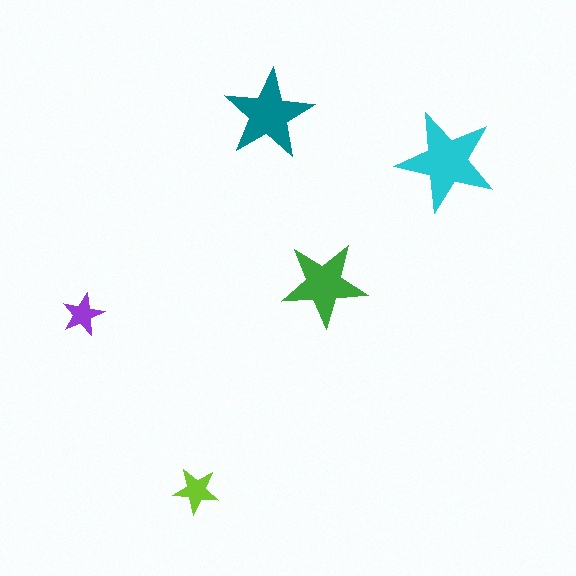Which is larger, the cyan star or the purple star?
The cyan one.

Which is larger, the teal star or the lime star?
The teal one.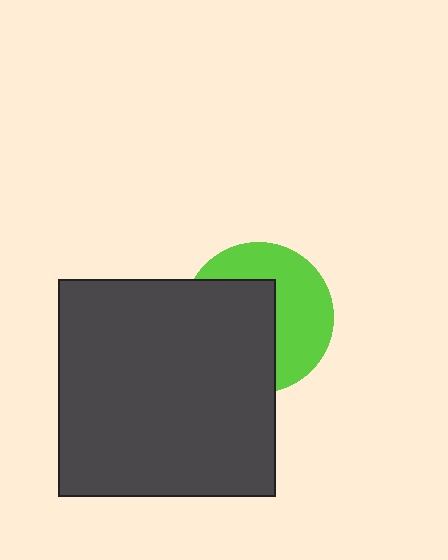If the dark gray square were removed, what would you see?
You would see the complete lime circle.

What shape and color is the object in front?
The object in front is a dark gray square.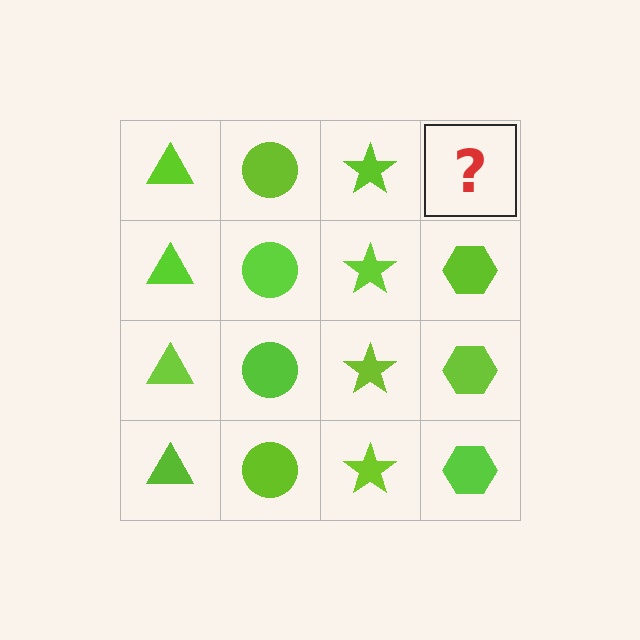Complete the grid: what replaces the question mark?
The question mark should be replaced with a lime hexagon.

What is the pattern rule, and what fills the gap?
The rule is that each column has a consistent shape. The gap should be filled with a lime hexagon.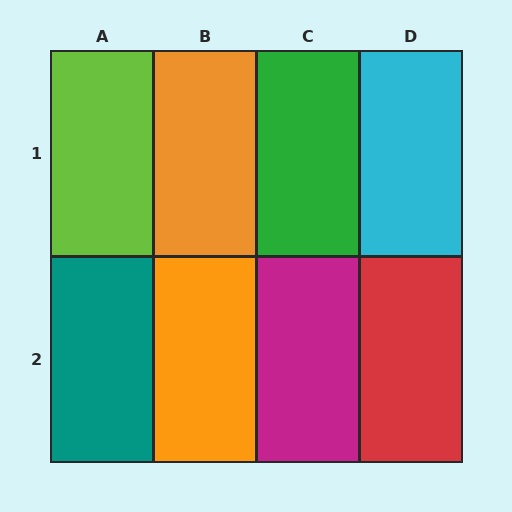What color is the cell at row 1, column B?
Orange.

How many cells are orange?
2 cells are orange.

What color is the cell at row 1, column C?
Green.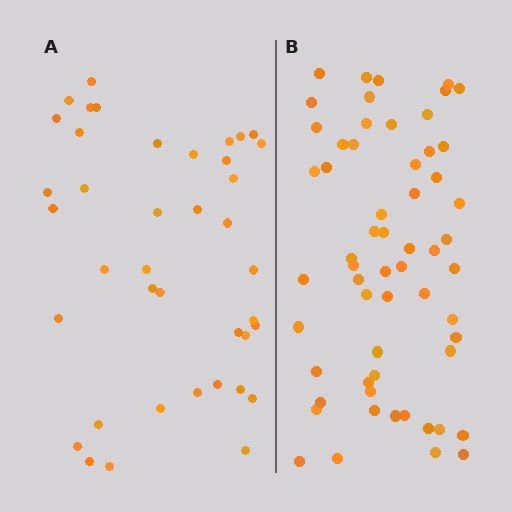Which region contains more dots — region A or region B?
Region B (the right region) has more dots.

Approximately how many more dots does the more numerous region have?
Region B has approximately 20 more dots than region A.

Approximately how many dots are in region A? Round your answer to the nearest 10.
About 40 dots.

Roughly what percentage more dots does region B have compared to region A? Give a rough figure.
About 50% more.